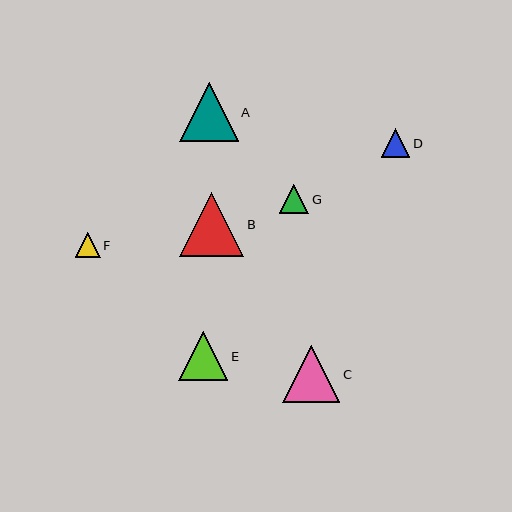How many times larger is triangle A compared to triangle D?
Triangle A is approximately 2.0 times the size of triangle D.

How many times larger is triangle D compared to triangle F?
Triangle D is approximately 1.2 times the size of triangle F.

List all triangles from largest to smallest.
From largest to smallest: B, A, C, E, G, D, F.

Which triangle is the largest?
Triangle B is the largest with a size of approximately 64 pixels.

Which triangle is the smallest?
Triangle F is the smallest with a size of approximately 25 pixels.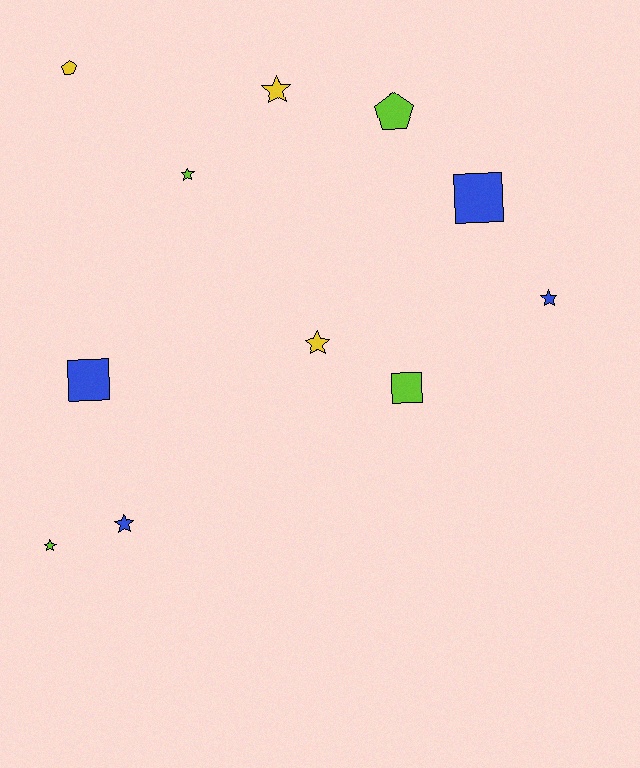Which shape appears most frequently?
Star, with 6 objects.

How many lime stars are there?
There are 2 lime stars.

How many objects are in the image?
There are 11 objects.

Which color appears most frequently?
Lime, with 4 objects.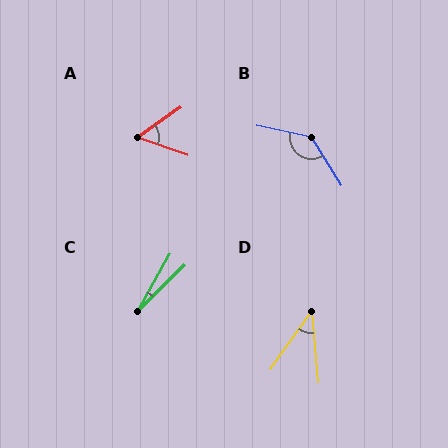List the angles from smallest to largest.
C (16°), D (41°), A (53°), B (134°).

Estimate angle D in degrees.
Approximately 41 degrees.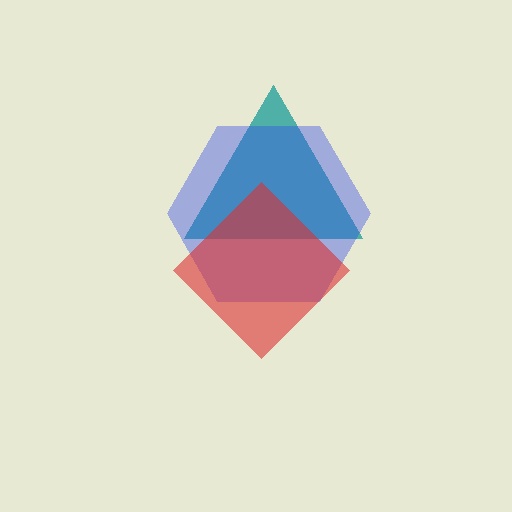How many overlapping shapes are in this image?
There are 3 overlapping shapes in the image.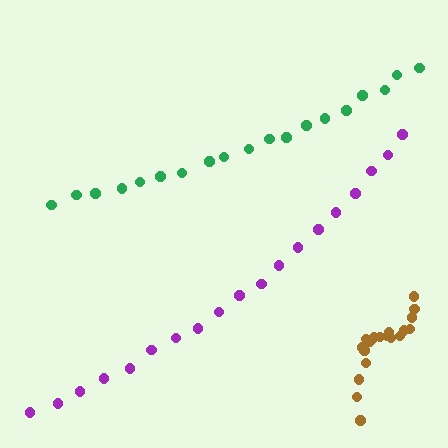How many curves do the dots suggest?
There are 3 distinct paths.